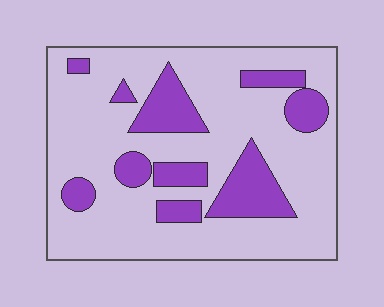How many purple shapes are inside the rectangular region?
10.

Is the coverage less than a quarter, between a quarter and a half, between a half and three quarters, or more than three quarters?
Less than a quarter.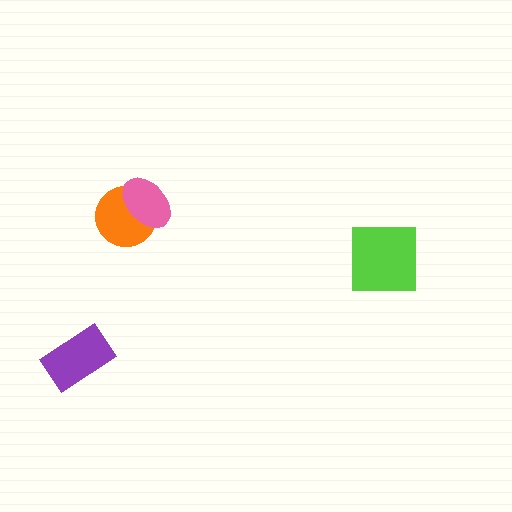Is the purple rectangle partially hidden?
No, no other shape covers it.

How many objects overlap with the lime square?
0 objects overlap with the lime square.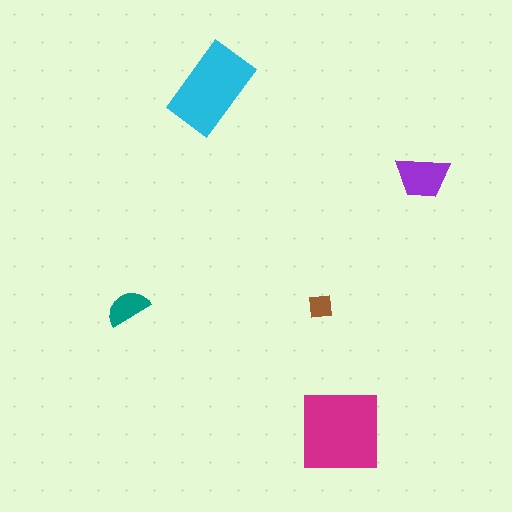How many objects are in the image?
There are 5 objects in the image.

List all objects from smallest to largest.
The brown square, the teal semicircle, the purple trapezoid, the cyan rectangle, the magenta square.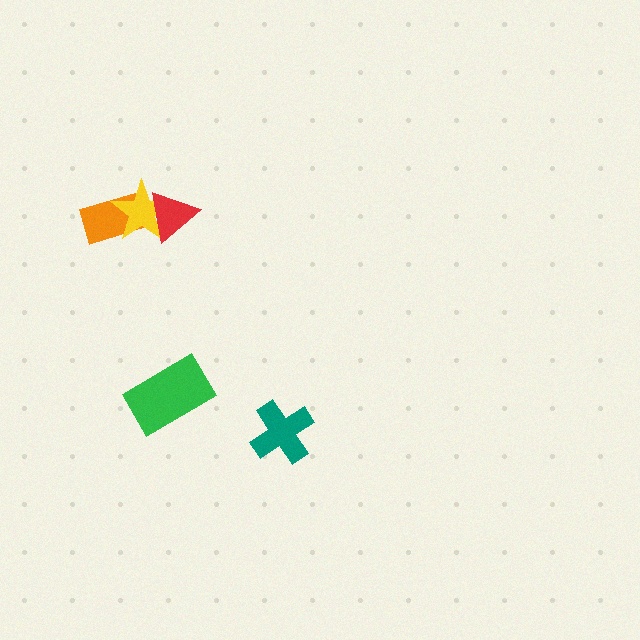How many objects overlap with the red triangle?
1 object overlaps with the red triangle.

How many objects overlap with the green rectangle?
0 objects overlap with the green rectangle.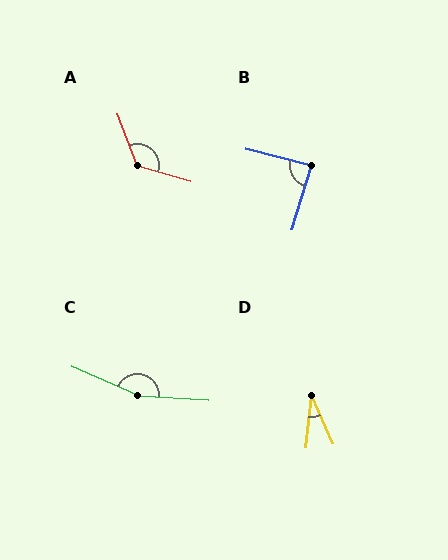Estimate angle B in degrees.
Approximately 87 degrees.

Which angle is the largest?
C, at approximately 161 degrees.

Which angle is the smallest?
D, at approximately 31 degrees.